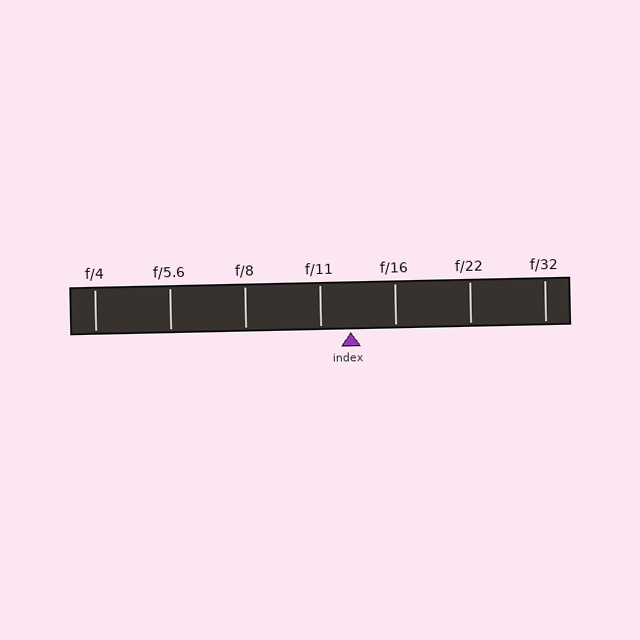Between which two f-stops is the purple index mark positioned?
The index mark is between f/11 and f/16.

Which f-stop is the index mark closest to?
The index mark is closest to f/11.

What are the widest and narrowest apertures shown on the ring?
The widest aperture shown is f/4 and the narrowest is f/32.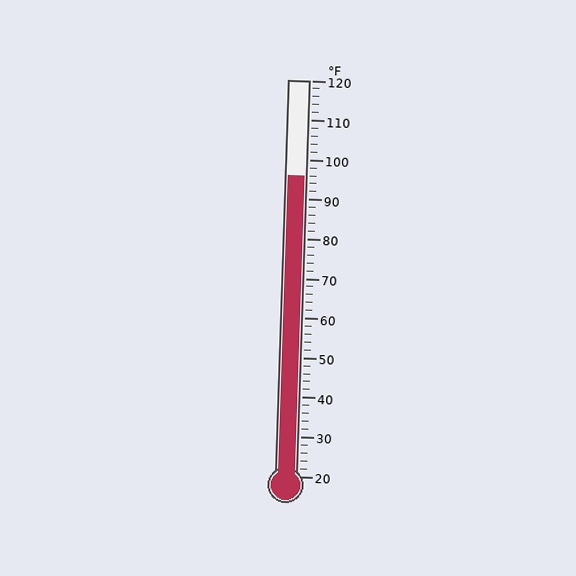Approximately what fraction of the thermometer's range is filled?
The thermometer is filled to approximately 75% of its range.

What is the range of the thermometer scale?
The thermometer scale ranges from 20°F to 120°F.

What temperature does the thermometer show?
The thermometer shows approximately 96°F.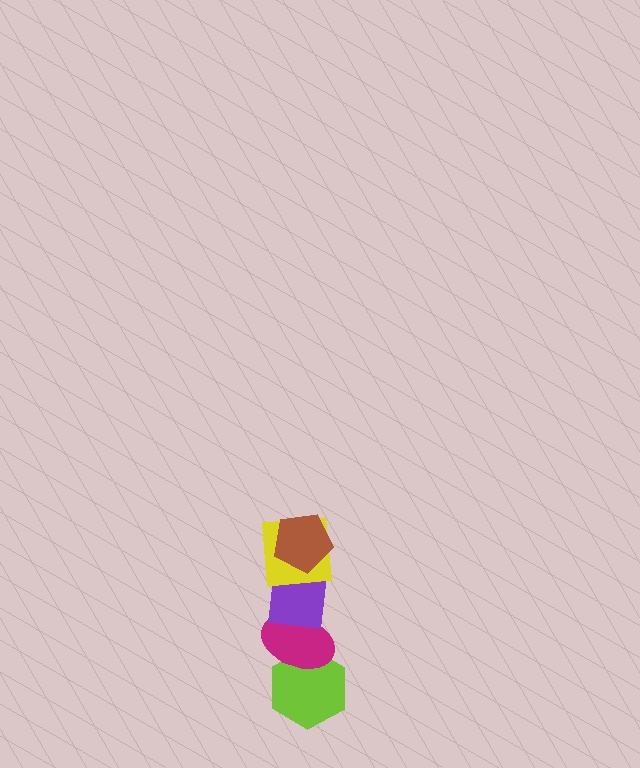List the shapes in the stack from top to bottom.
From top to bottom: the brown pentagon, the yellow square, the purple square, the magenta ellipse, the lime hexagon.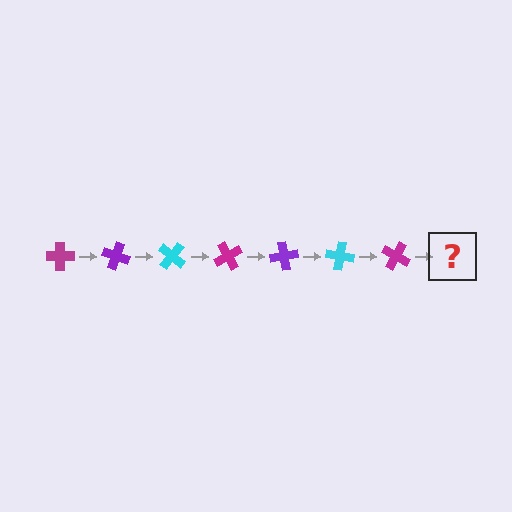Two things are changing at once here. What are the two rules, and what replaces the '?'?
The two rules are that it rotates 20 degrees each step and the color cycles through magenta, purple, and cyan. The '?' should be a purple cross, rotated 140 degrees from the start.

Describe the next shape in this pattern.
It should be a purple cross, rotated 140 degrees from the start.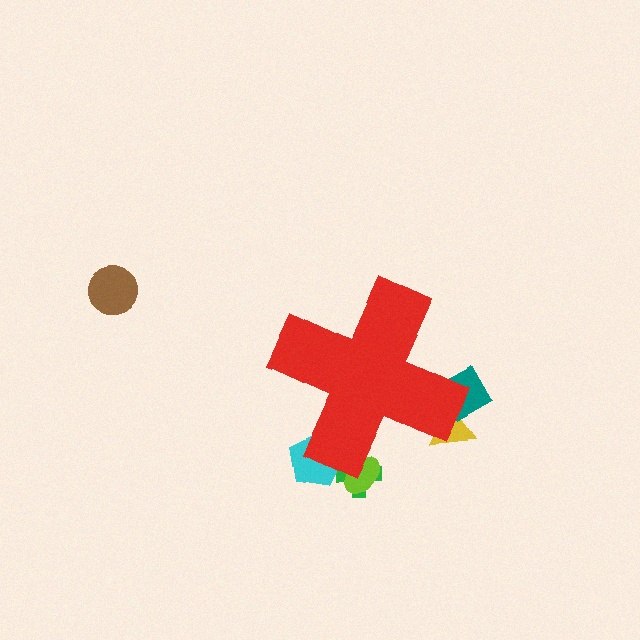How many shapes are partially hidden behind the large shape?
5 shapes are partially hidden.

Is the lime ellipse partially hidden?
Yes, the lime ellipse is partially hidden behind the red cross.